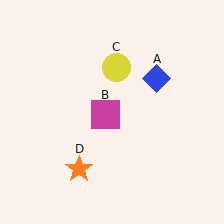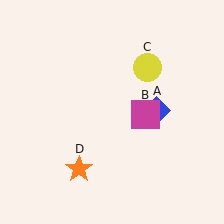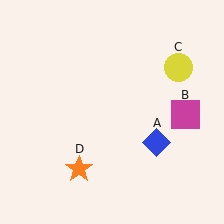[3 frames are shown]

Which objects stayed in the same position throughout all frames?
Orange star (object D) remained stationary.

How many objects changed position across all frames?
3 objects changed position: blue diamond (object A), magenta square (object B), yellow circle (object C).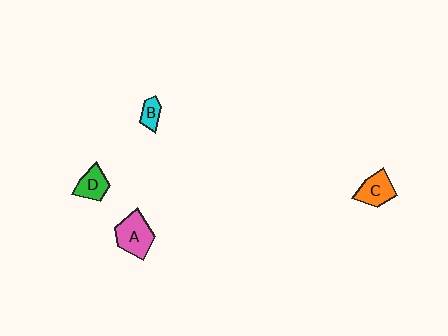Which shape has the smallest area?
Shape B (cyan).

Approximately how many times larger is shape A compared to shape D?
Approximately 1.5 times.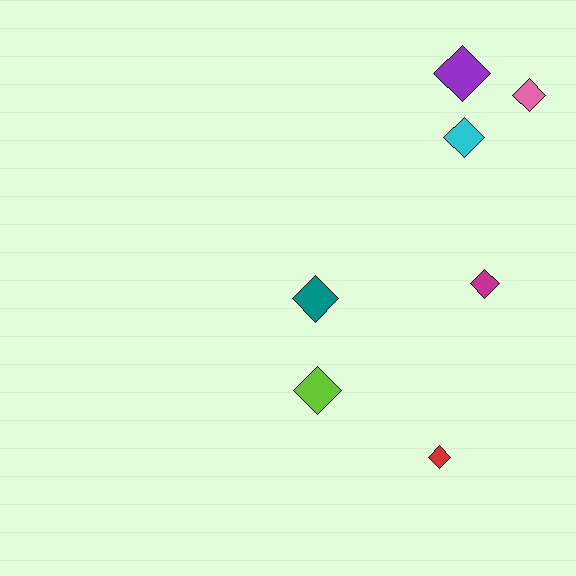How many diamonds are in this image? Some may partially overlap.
There are 7 diamonds.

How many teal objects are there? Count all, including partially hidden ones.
There is 1 teal object.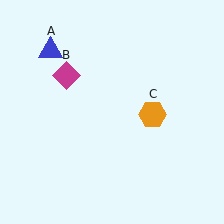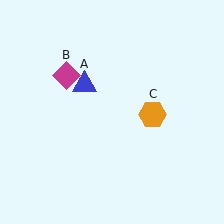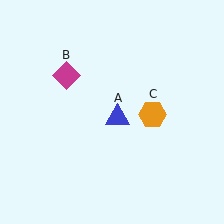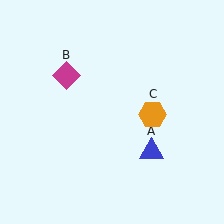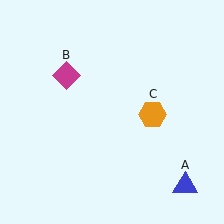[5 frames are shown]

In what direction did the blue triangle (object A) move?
The blue triangle (object A) moved down and to the right.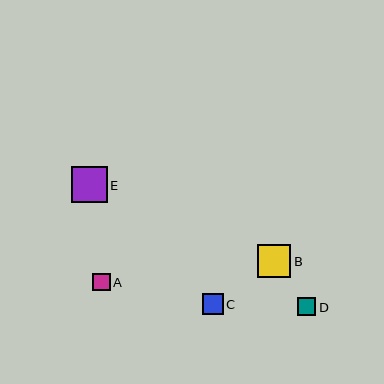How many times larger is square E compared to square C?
Square E is approximately 1.7 times the size of square C.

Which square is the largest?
Square E is the largest with a size of approximately 35 pixels.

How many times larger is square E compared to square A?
Square E is approximately 2.0 times the size of square A.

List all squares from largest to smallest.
From largest to smallest: E, B, C, D, A.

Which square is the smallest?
Square A is the smallest with a size of approximately 17 pixels.